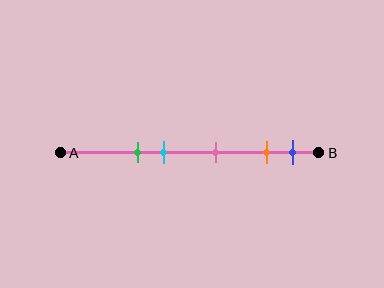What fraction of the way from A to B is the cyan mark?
The cyan mark is approximately 40% (0.4) of the way from A to B.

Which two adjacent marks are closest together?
The orange and blue marks are the closest adjacent pair.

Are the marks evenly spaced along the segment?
No, the marks are not evenly spaced.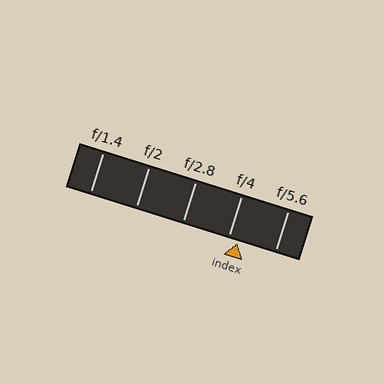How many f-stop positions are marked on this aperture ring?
There are 5 f-stop positions marked.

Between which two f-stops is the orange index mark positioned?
The index mark is between f/4 and f/5.6.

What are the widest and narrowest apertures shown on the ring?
The widest aperture shown is f/1.4 and the narrowest is f/5.6.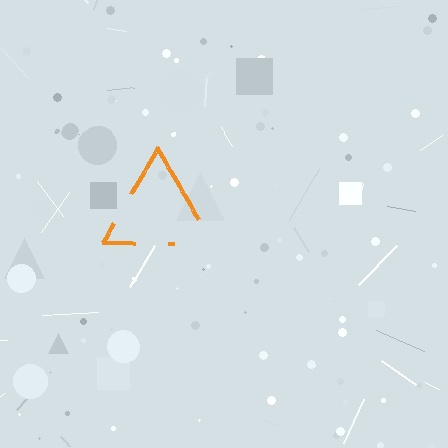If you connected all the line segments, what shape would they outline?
They would outline a triangle.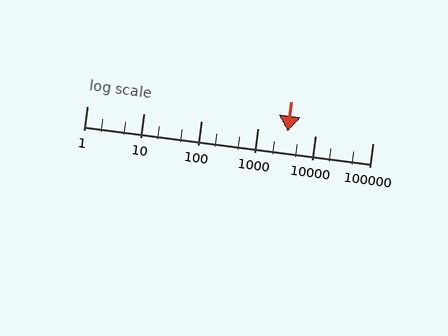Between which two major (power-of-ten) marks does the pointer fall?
The pointer is between 1000 and 10000.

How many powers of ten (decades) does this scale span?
The scale spans 5 decades, from 1 to 100000.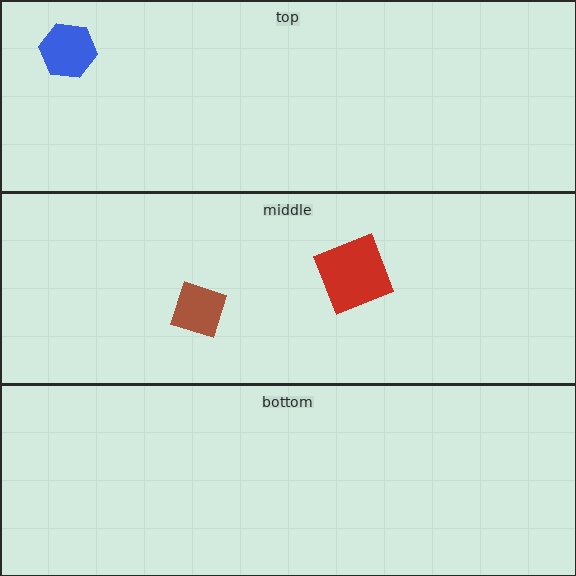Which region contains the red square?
The middle region.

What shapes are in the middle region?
The brown diamond, the red square.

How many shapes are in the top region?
1.